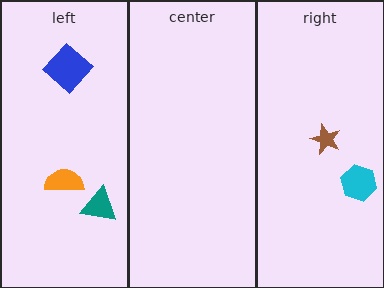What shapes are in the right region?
The cyan hexagon, the brown star.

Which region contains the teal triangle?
The left region.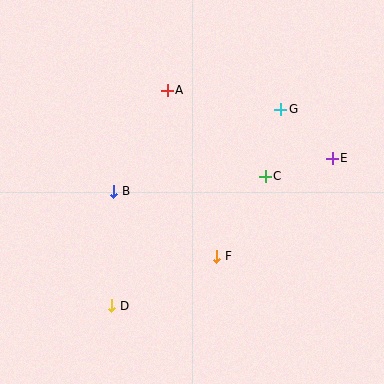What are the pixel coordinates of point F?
Point F is at (217, 256).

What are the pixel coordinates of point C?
Point C is at (265, 176).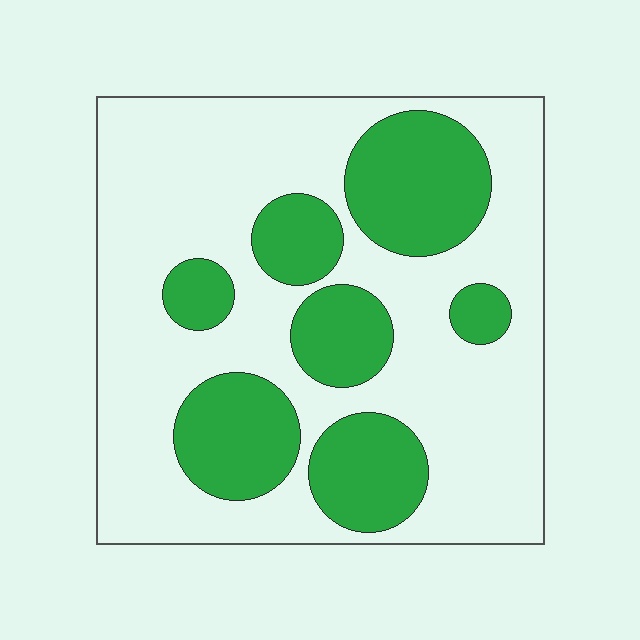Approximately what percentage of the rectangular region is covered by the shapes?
Approximately 30%.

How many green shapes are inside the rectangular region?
7.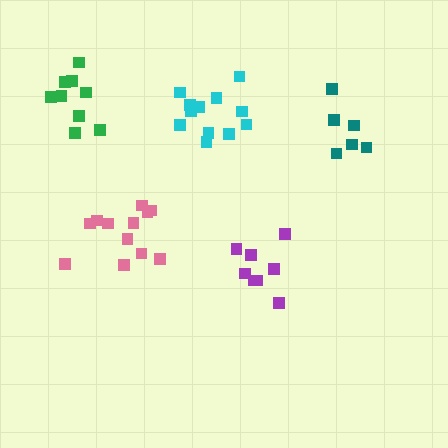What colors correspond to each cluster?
The clusters are colored: teal, cyan, purple, pink, green.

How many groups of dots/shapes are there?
There are 5 groups.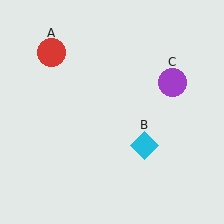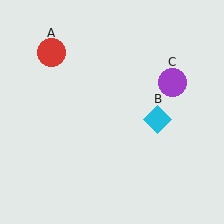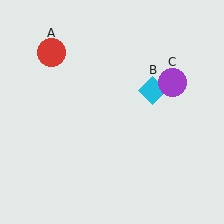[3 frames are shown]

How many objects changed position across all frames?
1 object changed position: cyan diamond (object B).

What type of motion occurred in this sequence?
The cyan diamond (object B) rotated counterclockwise around the center of the scene.